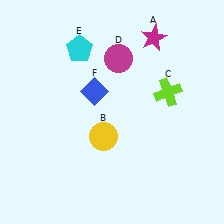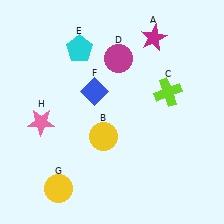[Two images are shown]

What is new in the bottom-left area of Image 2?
A pink star (H) was added in the bottom-left area of Image 2.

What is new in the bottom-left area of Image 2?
A yellow circle (G) was added in the bottom-left area of Image 2.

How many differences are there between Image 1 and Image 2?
There are 2 differences between the two images.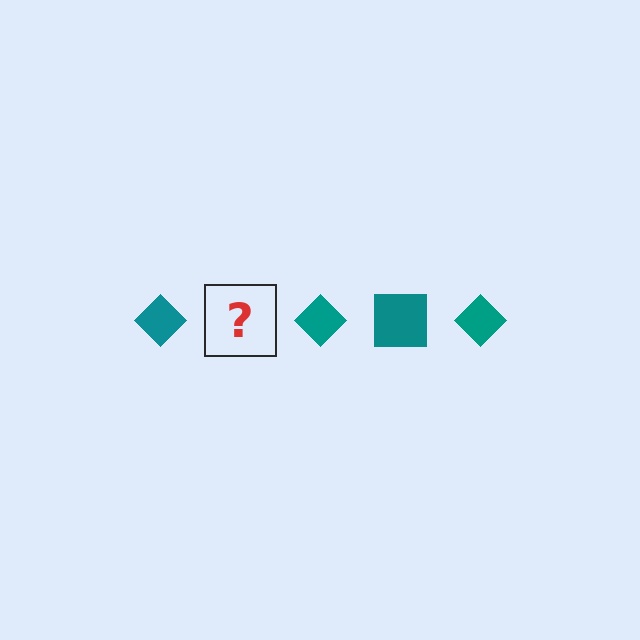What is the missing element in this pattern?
The missing element is a teal square.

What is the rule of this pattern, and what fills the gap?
The rule is that the pattern cycles through diamond, square shapes in teal. The gap should be filled with a teal square.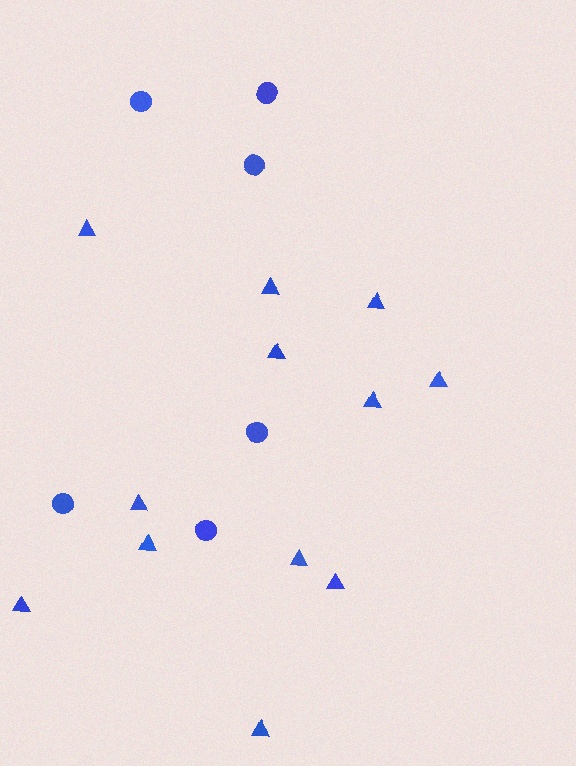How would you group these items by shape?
There are 2 groups: one group of circles (6) and one group of triangles (12).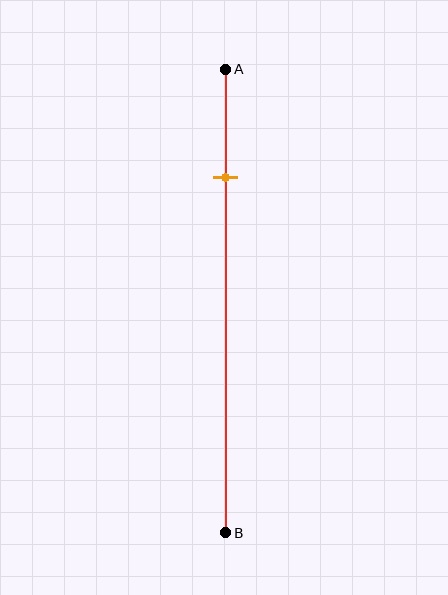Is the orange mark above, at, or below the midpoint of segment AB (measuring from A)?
The orange mark is above the midpoint of segment AB.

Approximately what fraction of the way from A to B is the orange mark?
The orange mark is approximately 25% of the way from A to B.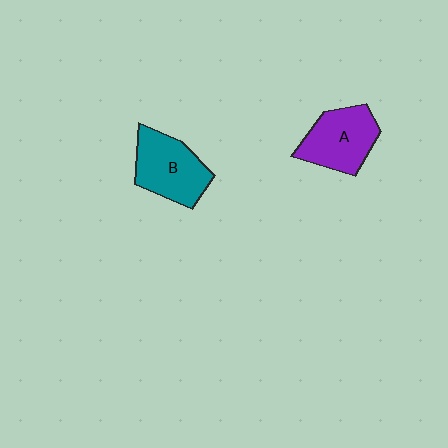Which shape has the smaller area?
Shape A (purple).